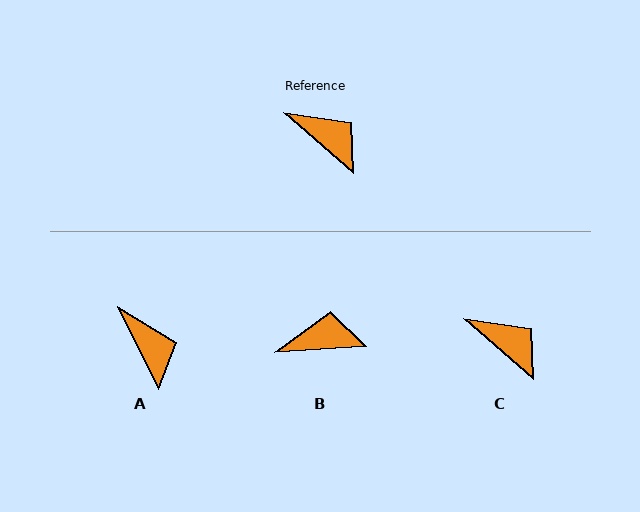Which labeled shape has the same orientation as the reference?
C.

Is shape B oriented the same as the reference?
No, it is off by about 44 degrees.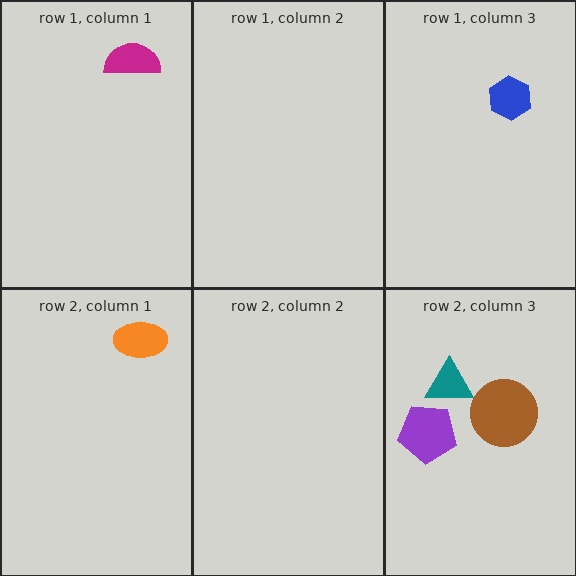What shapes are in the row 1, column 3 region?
The blue hexagon.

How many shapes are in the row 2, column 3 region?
3.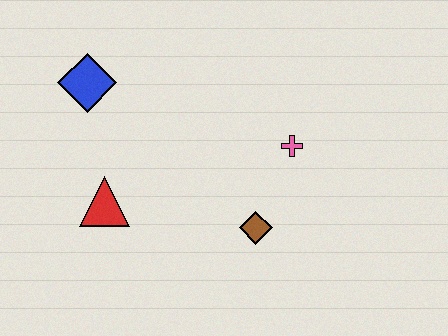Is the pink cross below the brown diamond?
No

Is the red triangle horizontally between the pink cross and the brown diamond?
No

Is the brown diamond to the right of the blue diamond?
Yes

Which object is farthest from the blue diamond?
The brown diamond is farthest from the blue diamond.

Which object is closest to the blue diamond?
The red triangle is closest to the blue diamond.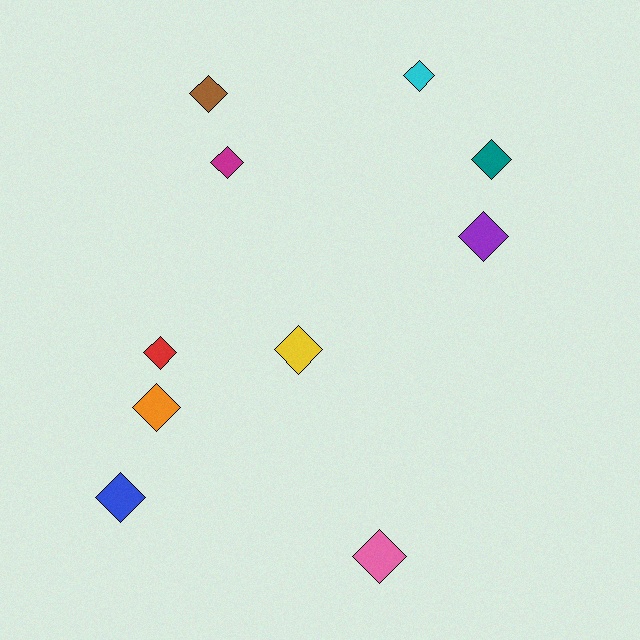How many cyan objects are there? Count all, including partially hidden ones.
There is 1 cyan object.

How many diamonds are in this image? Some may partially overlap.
There are 10 diamonds.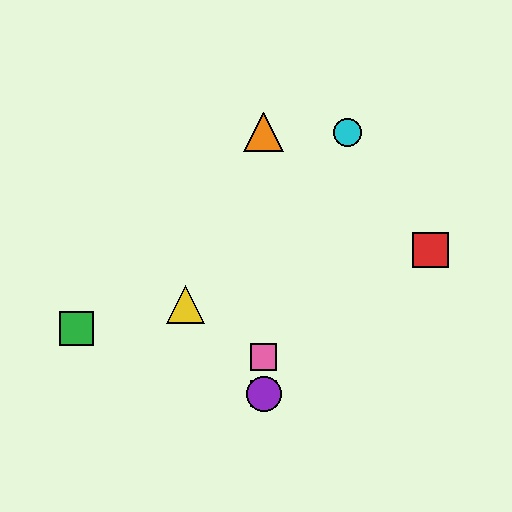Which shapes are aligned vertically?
The blue square, the purple circle, the orange triangle, the pink square are aligned vertically.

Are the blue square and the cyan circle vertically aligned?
No, the blue square is at x≈264 and the cyan circle is at x≈348.